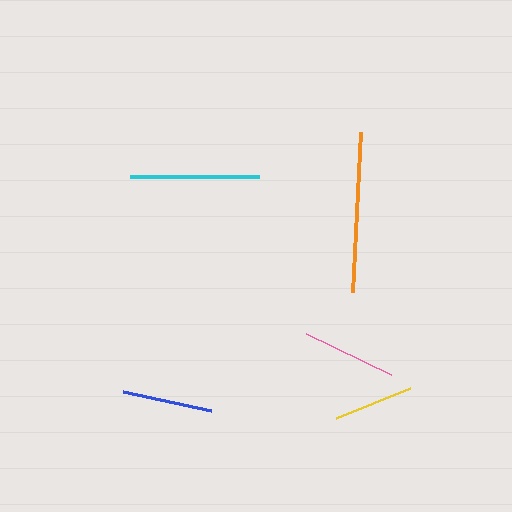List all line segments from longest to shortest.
From longest to shortest: orange, cyan, pink, blue, yellow.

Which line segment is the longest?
The orange line is the longest at approximately 160 pixels.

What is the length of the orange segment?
The orange segment is approximately 160 pixels long.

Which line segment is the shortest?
The yellow line is the shortest at approximately 80 pixels.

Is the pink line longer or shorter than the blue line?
The pink line is longer than the blue line.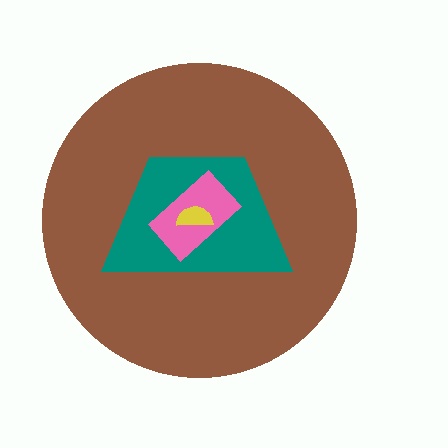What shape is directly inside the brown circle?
The teal trapezoid.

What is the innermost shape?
The yellow semicircle.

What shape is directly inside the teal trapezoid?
The pink rectangle.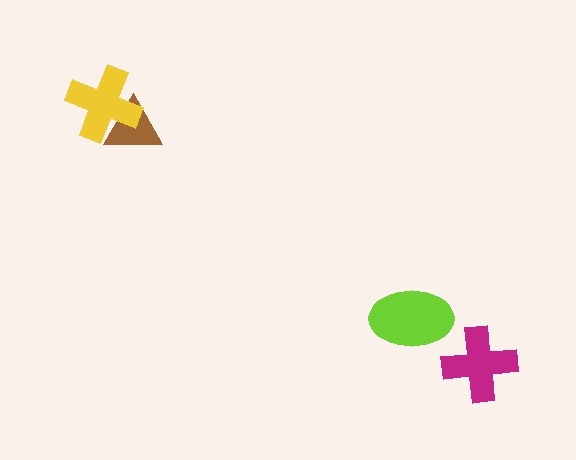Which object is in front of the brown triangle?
The yellow cross is in front of the brown triangle.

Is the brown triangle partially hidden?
Yes, it is partially covered by another shape.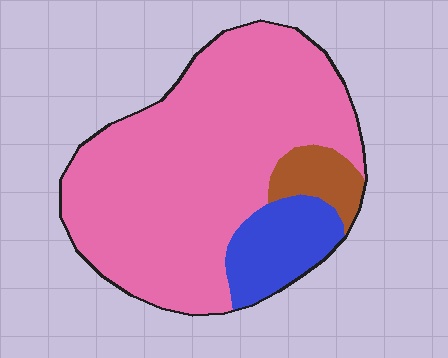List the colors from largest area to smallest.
From largest to smallest: pink, blue, brown.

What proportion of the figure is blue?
Blue takes up about one eighth (1/8) of the figure.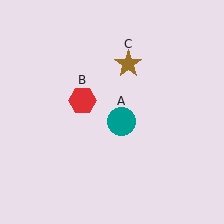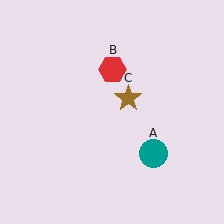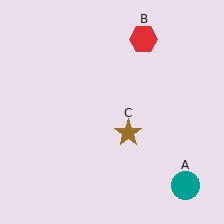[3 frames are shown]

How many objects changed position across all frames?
3 objects changed position: teal circle (object A), red hexagon (object B), brown star (object C).